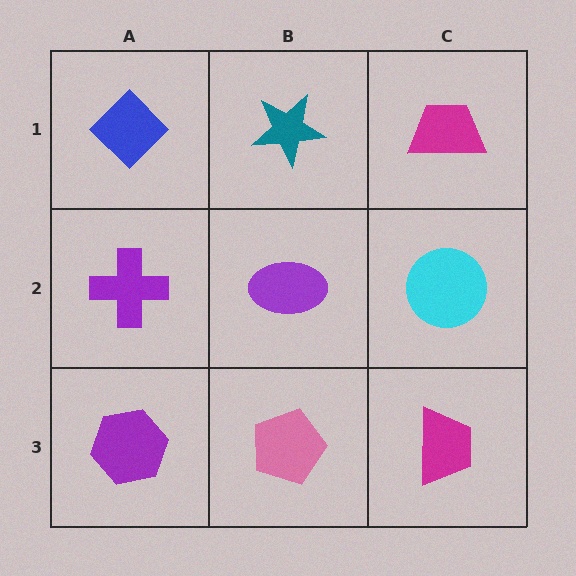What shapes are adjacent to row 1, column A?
A purple cross (row 2, column A), a teal star (row 1, column B).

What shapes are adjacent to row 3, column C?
A cyan circle (row 2, column C), a pink pentagon (row 3, column B).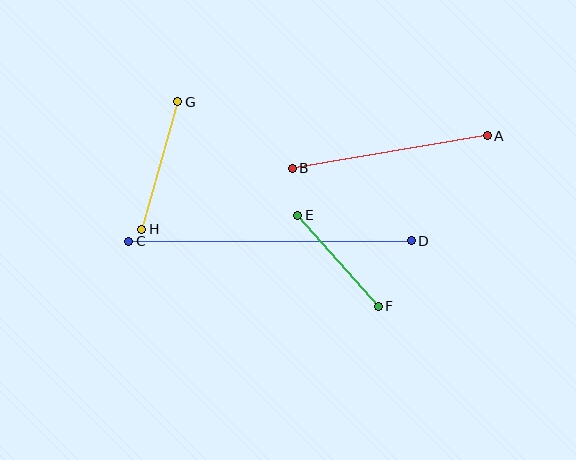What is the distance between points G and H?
The distance is approximately 132 pixels.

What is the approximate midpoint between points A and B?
The midpoint is at approximately (390, 152) pixels.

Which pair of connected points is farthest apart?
Points C and D are farthest apart.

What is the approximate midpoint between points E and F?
The midpoint is at approximately (338, 261) pixels.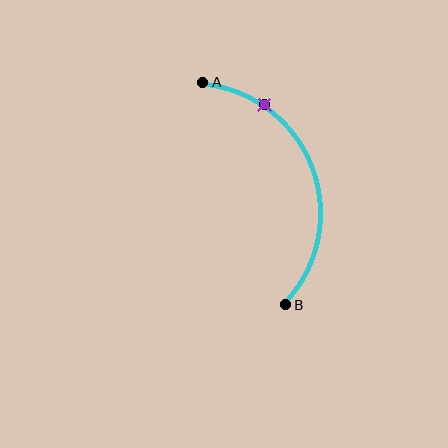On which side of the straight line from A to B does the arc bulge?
The arc bulges to the right of the straight line connecting A and B.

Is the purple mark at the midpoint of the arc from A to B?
No. The purple mark lies on the arc but is closer to endpoint A. The arc midpoint would be at the point on the curve equidistant along the arc from both A and B.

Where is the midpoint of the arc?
The arc midpoint is the point on the curve farthest from the straight line joining A and B. It sits to the right of that line.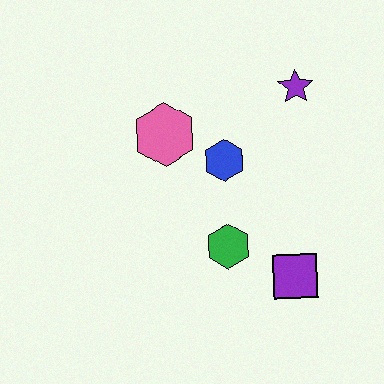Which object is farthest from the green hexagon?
The purple star is farthest from the green hexagon.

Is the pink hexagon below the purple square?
No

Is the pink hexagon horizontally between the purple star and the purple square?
No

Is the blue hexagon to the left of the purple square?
Yes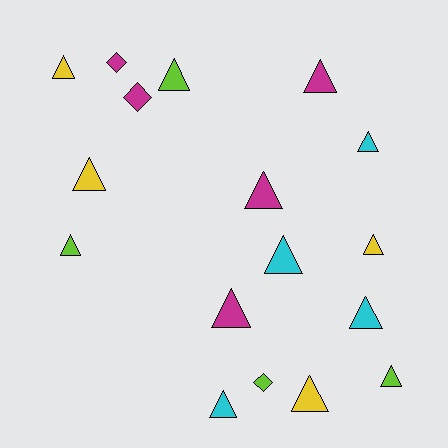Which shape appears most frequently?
Triangle, with 14 objects.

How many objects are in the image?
There are 17 objects.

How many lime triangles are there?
There are 3 lime triangles.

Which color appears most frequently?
Magenta, with 5 objects.